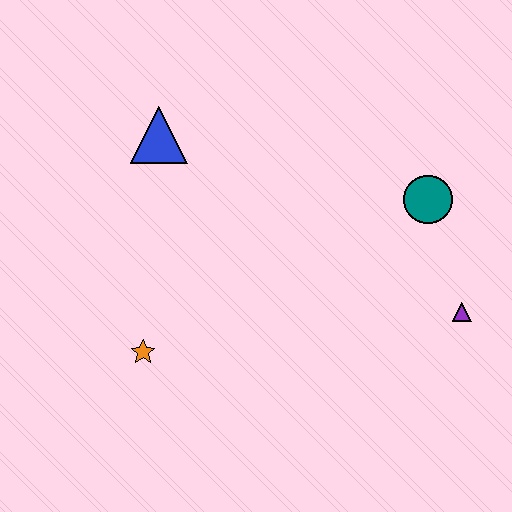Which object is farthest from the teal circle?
The orange star is farthest from the teal circle.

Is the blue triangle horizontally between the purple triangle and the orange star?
Yes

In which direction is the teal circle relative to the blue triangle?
The teal circle is to the right of the blue triangle.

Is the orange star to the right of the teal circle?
No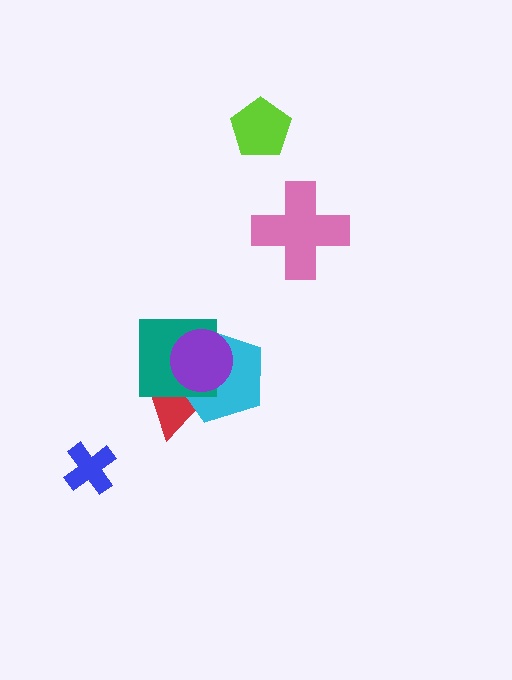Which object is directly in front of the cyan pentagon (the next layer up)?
The teal square is directly in front of the cyan pentagon.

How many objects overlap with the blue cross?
0 objects overlap with the blue cross.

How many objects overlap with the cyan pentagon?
3 objects overlap with the cyan pentagon.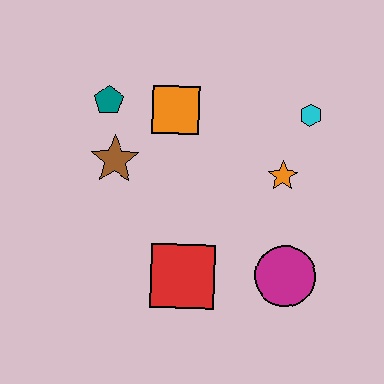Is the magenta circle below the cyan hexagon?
Yes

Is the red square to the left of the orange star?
Yes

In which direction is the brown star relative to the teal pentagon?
The brown star is below the teal pentagon.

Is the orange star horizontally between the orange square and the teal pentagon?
No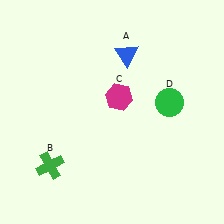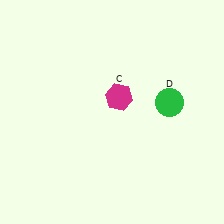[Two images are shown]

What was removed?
The green cross (B), the blue triangle (A) were removed in Image 2.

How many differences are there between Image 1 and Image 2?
There are 2 differences between the two images.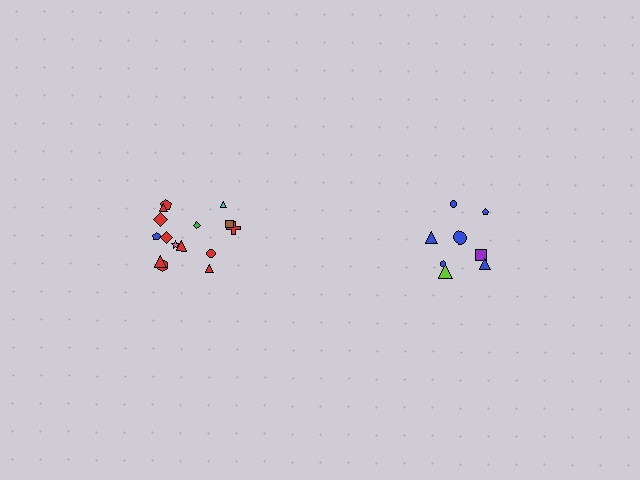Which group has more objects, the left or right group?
The left group.